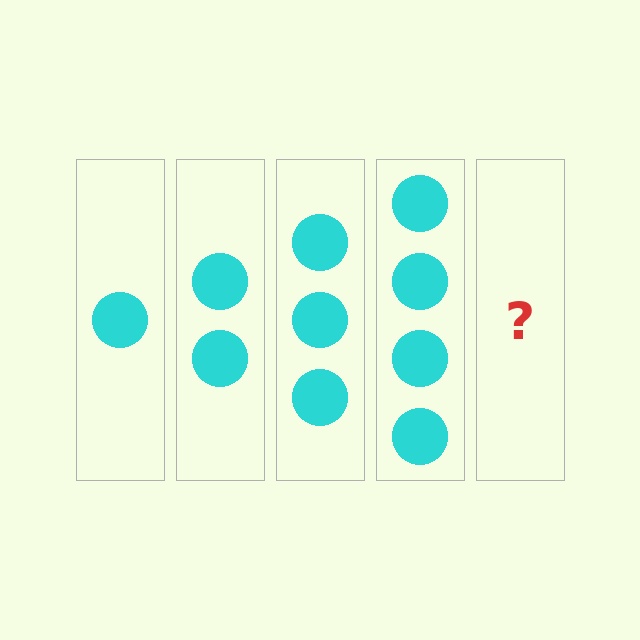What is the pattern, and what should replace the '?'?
The pattern is that each step adds one more circle. The '?' should be 5 circles.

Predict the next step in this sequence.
The next step is 5 circles.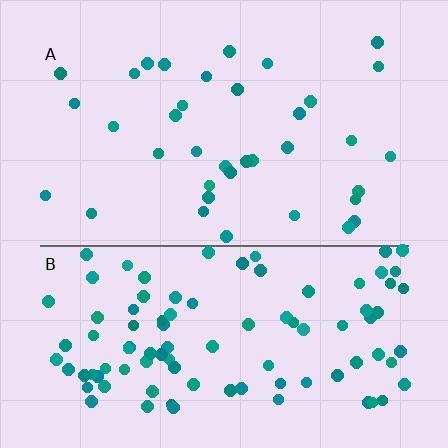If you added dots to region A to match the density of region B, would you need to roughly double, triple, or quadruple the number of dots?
Approximately triple.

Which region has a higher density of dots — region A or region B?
B (the bottom).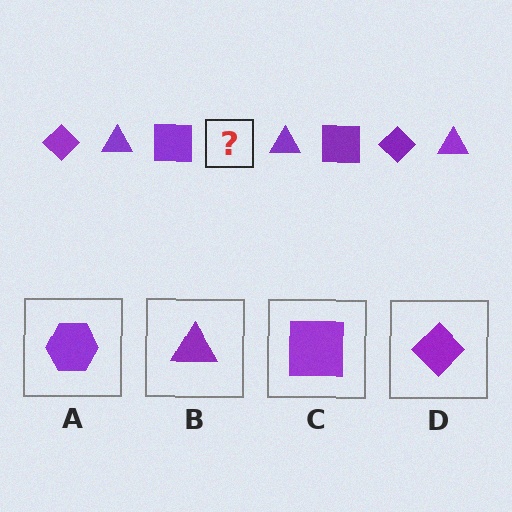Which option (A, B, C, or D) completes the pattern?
D.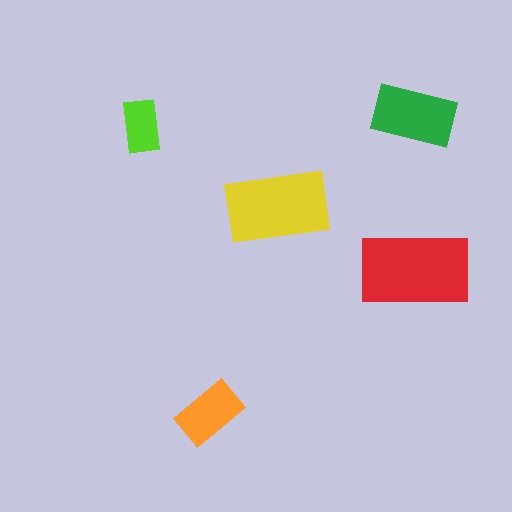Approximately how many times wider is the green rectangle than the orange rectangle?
About 1.5 times wider.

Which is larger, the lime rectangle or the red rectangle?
The red one.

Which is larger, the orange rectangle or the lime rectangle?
The orange one.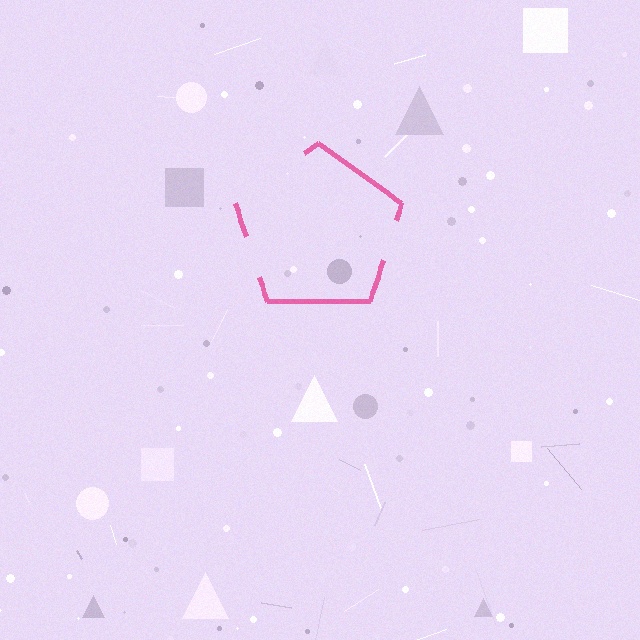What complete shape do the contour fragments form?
The contour fragments form a pentagon.